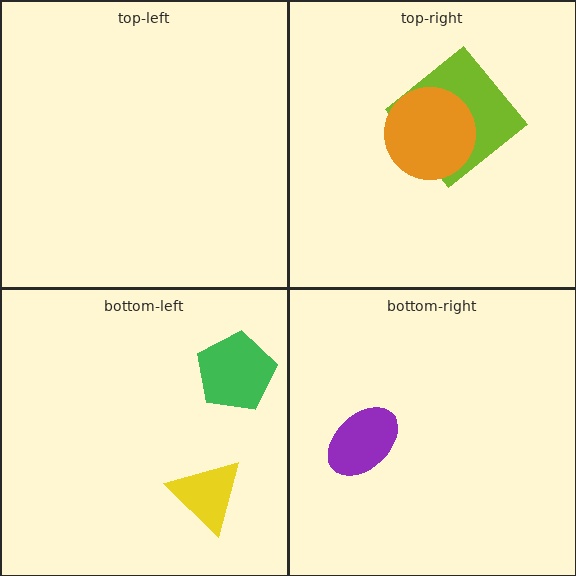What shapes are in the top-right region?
The lime diamond, the orange circle.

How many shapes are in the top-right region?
2.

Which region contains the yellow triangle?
The bottom-left region.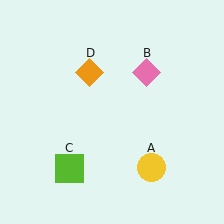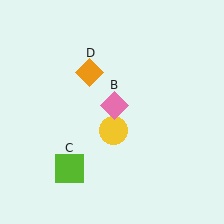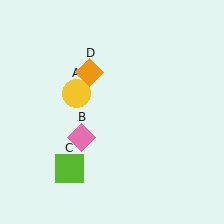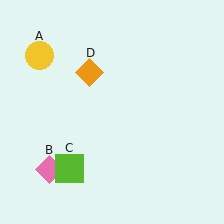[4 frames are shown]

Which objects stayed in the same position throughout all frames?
Lime square (object C) and orange diamond (object D) remained stationary.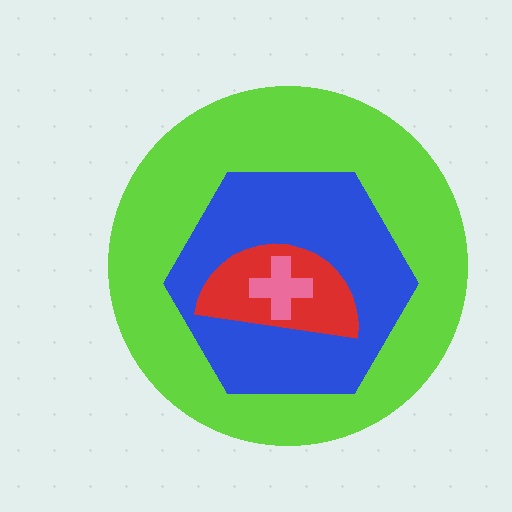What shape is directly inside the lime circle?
The blue hexagon.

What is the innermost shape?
The pink cross.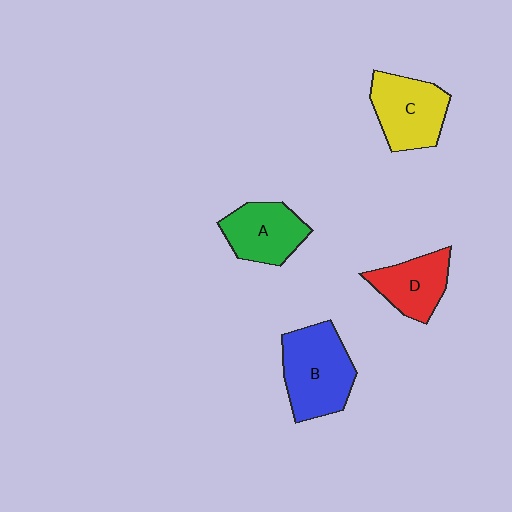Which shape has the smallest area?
Shape D (red).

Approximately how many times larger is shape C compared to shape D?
Approximately 1.2 times.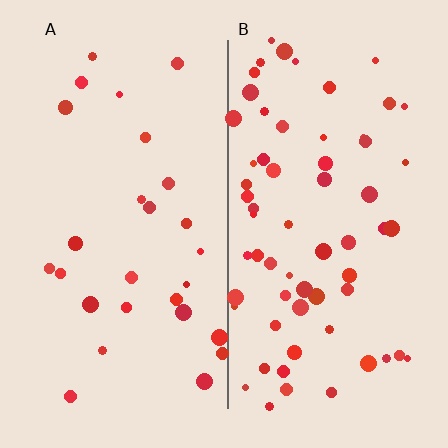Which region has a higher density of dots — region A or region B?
B (the right).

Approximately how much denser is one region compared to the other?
Approximately 2.4× — region B over region A.